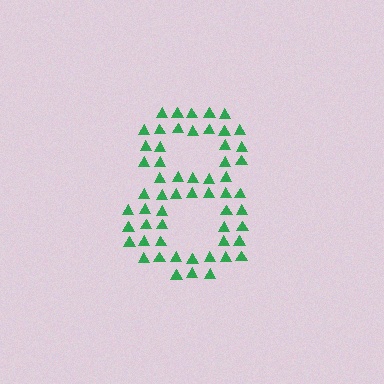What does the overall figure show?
The overall figure shows the digit 8.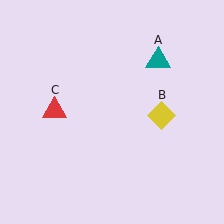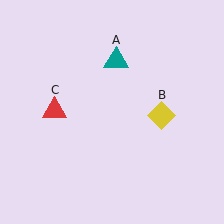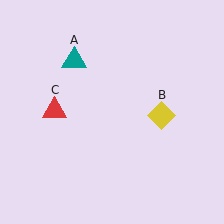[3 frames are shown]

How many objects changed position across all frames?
1 object changed position: teal triangle (object A).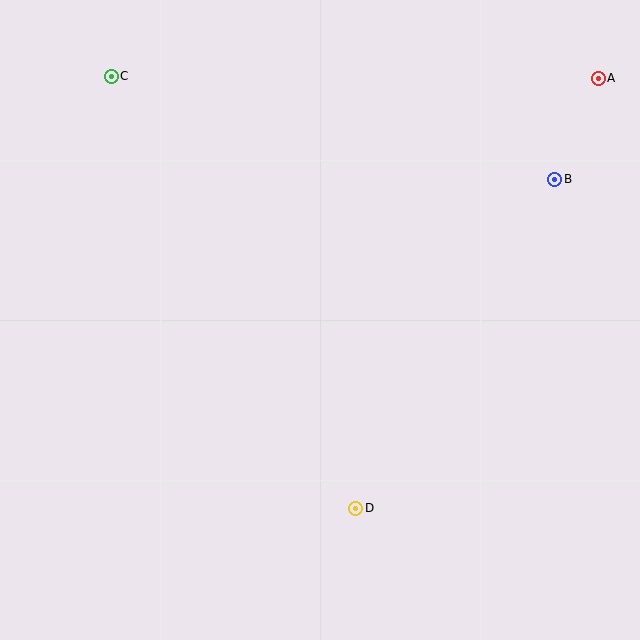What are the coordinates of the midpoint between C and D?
The midpoint between C and D is at (234, 292).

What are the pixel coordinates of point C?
Point C is at (111, 76).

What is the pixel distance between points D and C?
The distance between D and C is 496 pixels.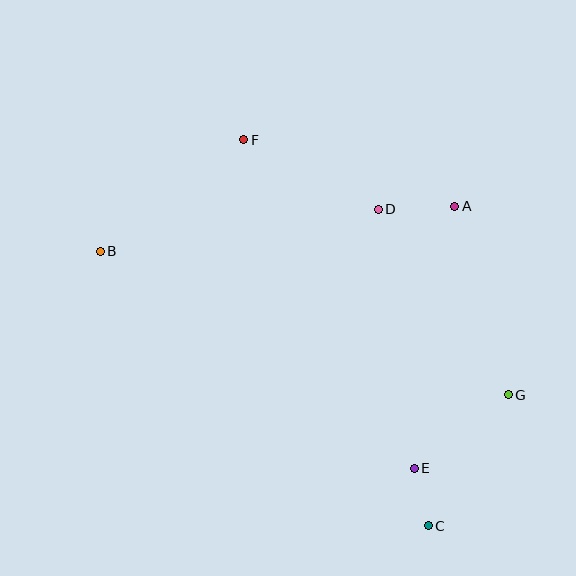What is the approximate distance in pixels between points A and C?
The distance between A and C is approximately 321 pixels.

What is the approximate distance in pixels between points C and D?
The distance between C and D is approximately 321 pixels.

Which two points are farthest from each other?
Points B and G are farthest from each other.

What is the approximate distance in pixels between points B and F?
The distance between B and F is approximately 182 pixels.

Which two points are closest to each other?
Points C and E are closest to each other.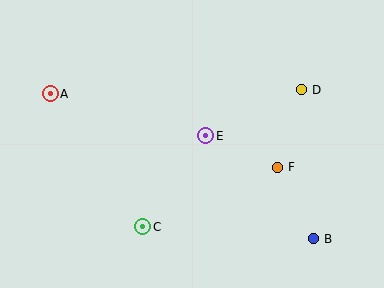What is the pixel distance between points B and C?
The distance between B and C is 172 pixels.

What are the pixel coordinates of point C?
Point C is at (143, 227).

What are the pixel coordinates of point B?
Point B is at (314, 239).